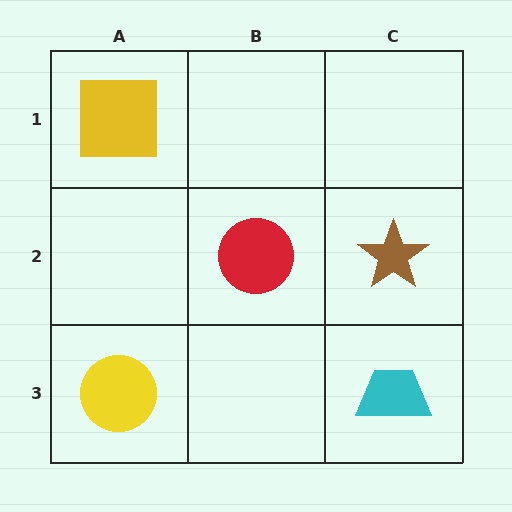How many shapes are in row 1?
1 shape.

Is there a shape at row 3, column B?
No, that cell is empty.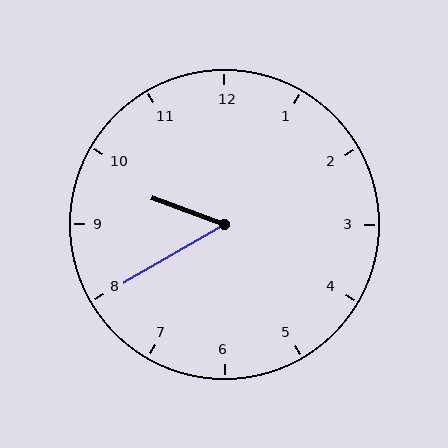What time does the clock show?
9:40.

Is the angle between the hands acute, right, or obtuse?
It is acute.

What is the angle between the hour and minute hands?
Approximately 50 degrees.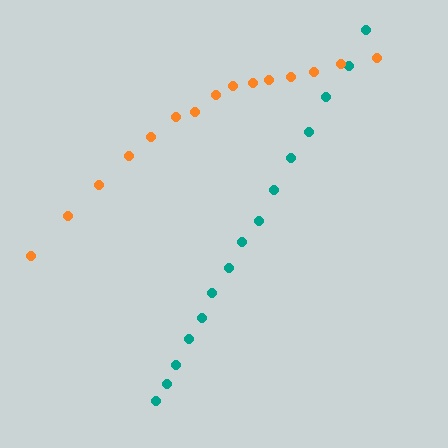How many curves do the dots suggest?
There are 2 distinct paths.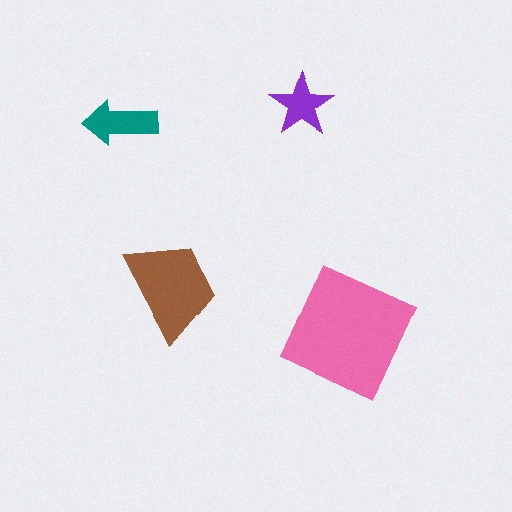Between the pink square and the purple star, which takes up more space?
The pink square.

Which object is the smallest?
The purple star.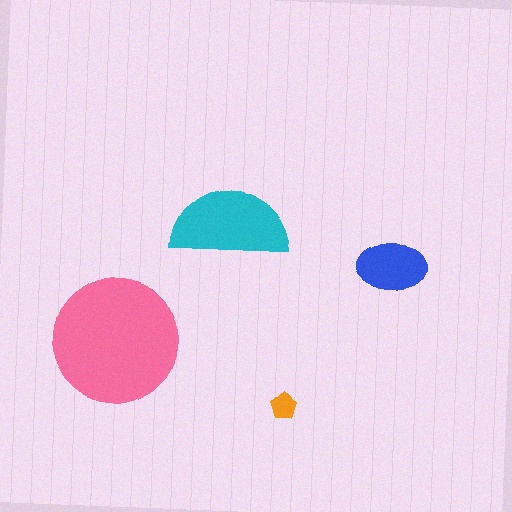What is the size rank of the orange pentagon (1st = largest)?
4th.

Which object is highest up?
The cyan semicircle is topmost.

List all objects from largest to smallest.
The pink circle, the cyan semicircle, the blue ellipse, the orange pentagon.